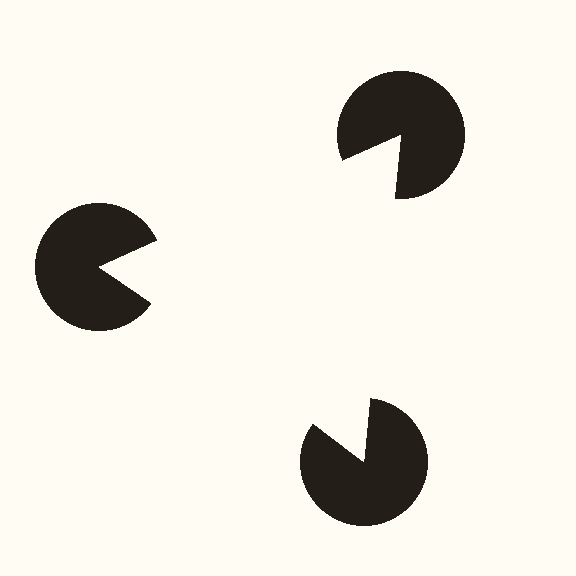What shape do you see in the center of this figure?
An illusory triangle — its edges are inferred from the aligned wedge cuts in the pac-man discs, not physically drawn.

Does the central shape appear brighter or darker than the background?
It typically appears slightly brighter than the background, even though no actual brightness change is drawn.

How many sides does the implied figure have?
3 sides.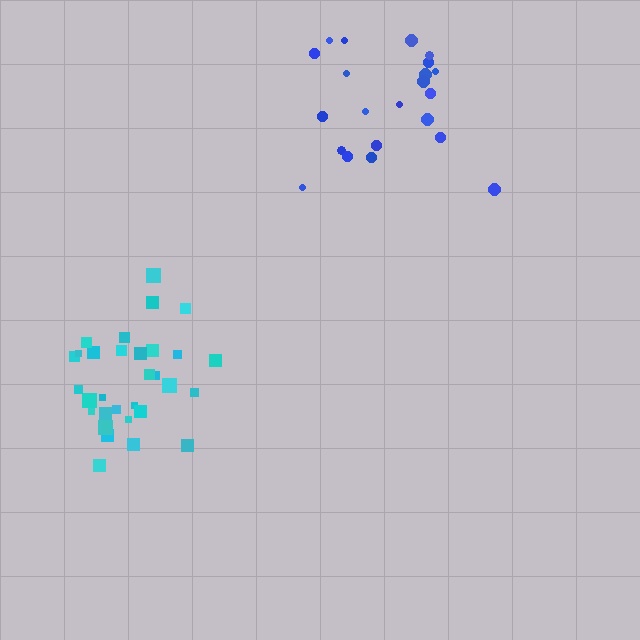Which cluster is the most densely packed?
Cyan.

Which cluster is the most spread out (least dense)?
Blue.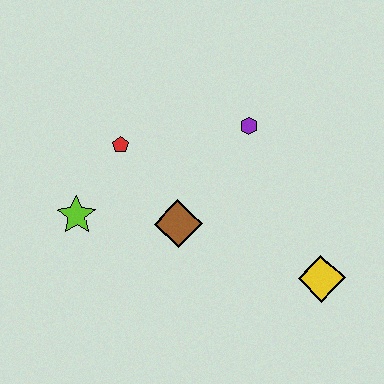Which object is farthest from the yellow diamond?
The lime star is farthest from the yellow diamond.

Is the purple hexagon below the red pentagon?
No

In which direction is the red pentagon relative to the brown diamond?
The red pentagon is above the brown diamond.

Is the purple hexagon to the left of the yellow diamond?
Yes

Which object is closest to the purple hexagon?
The brown diamond is closest to the purple hexagon.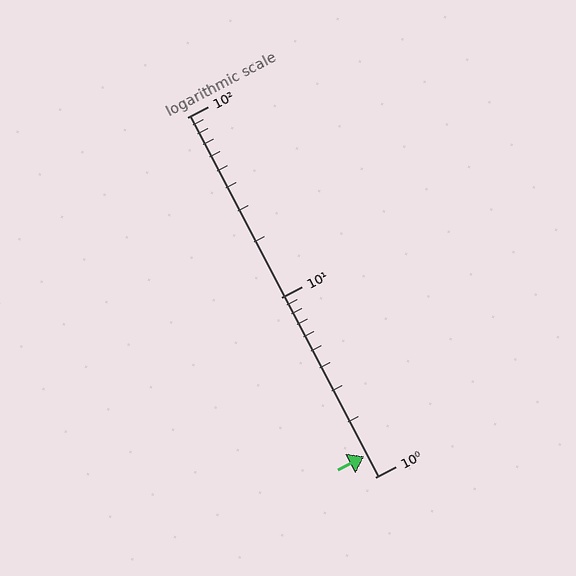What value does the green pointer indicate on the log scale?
The pointer indicates approximately 1.3.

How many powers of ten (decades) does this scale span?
The scale spans 2 decades, from 1 to 100.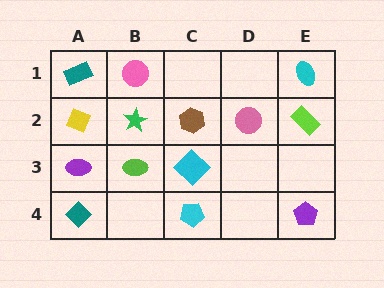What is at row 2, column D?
A pink circle.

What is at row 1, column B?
A pink circle.